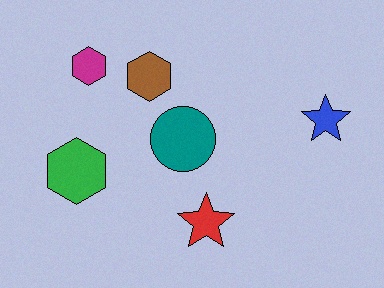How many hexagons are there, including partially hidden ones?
There are 3 hexagons.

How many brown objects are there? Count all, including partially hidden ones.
There is 1 brown object.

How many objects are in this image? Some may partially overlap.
There are 6 objects.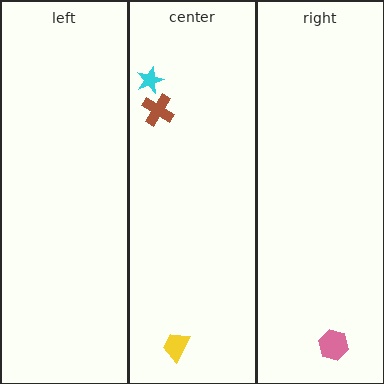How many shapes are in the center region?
3.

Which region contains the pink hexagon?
The right region.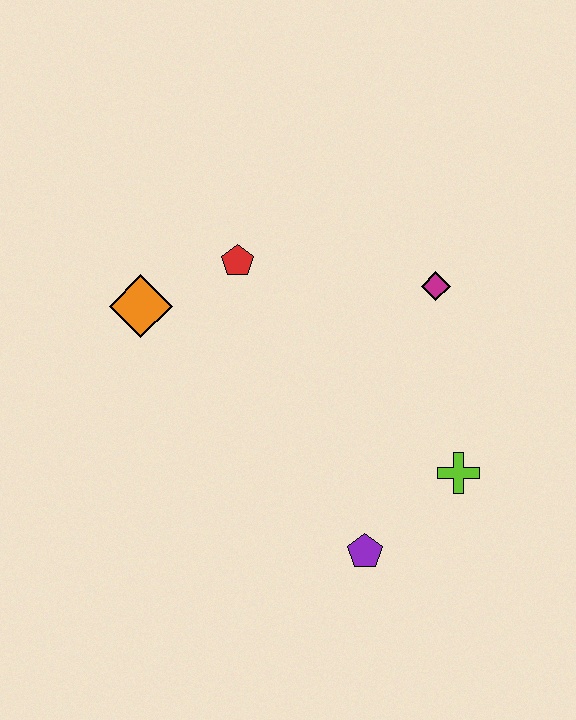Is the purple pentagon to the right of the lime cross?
No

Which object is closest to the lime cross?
The purple pentagon is closest to the lime cross.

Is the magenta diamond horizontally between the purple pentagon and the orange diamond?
No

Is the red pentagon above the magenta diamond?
Yes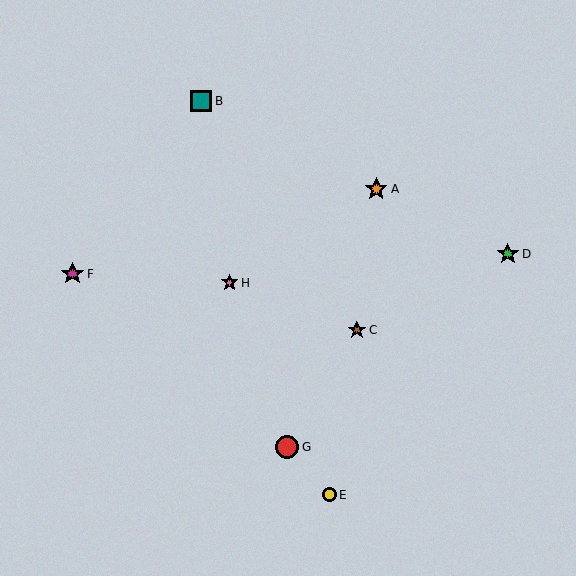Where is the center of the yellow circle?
The center of the yellow circle is at (329, 495).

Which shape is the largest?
The red circle (labeled G) is the largest.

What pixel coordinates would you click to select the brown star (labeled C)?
Click at (357, 330) to select the brown star C.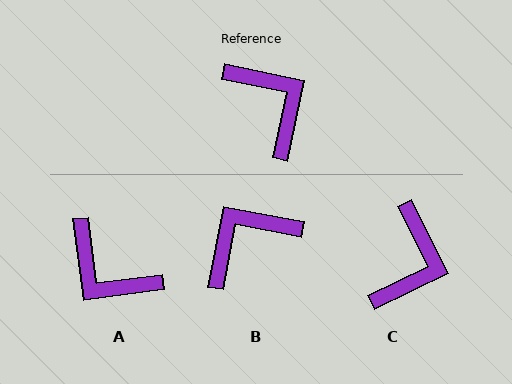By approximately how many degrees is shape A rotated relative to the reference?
Approximately 161 degrees clockwise.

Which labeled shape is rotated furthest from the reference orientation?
A, about 161 degrees away.